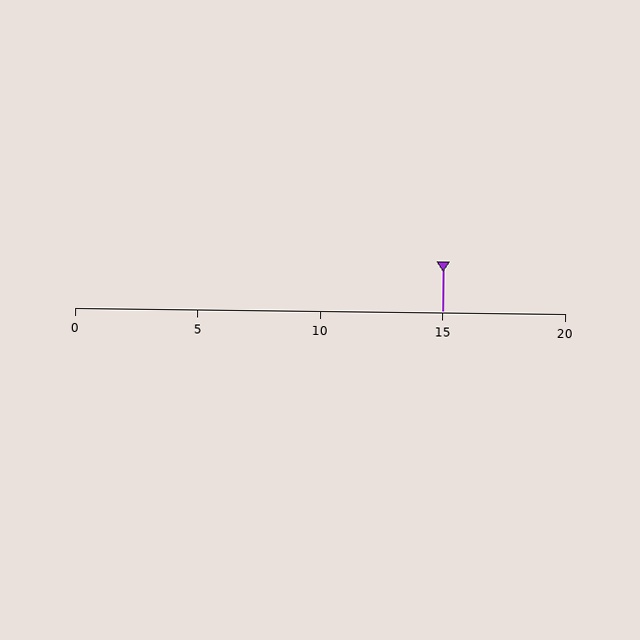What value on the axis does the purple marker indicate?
The marker indicates approximately 15.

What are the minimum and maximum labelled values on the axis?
The axis runs from 0 to 20.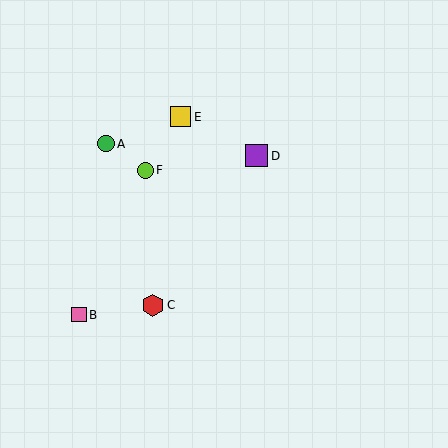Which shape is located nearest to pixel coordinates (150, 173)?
The lime circle (labeled F) at (146, 170) is nearest to that location.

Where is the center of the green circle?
The center of the green circle is at (106, 144).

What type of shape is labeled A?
Shape A is a green circle.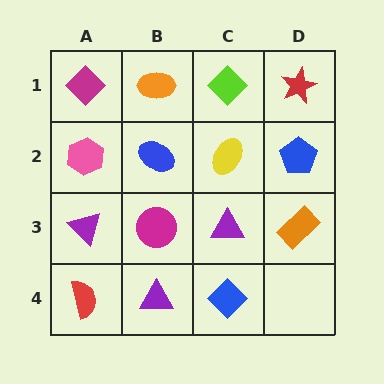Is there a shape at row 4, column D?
No, that cell is empty.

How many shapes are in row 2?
4 shapes.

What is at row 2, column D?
A blue pentagon.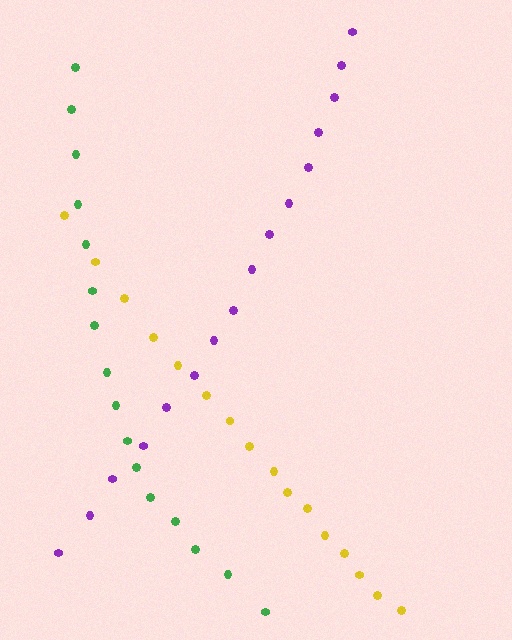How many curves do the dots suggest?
There are 3 distinct paths.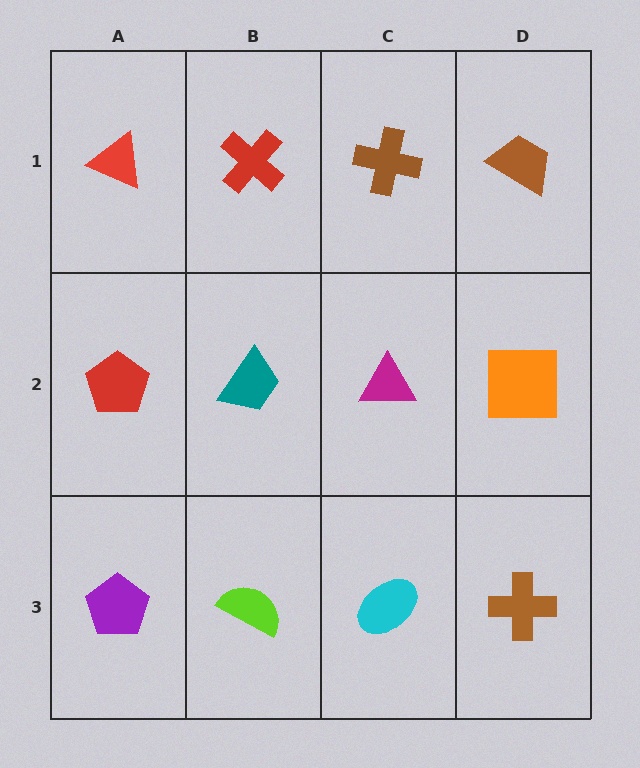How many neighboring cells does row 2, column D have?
3.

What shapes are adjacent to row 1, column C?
A magenta triangle (row 2, column C), a red cross (row 1, column B), a brown trapezoid (row 1, column D).